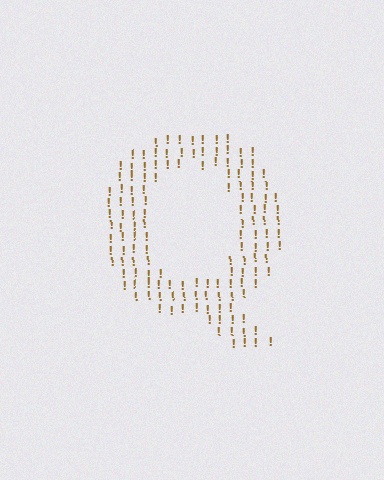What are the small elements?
The small elements are exclamation marks.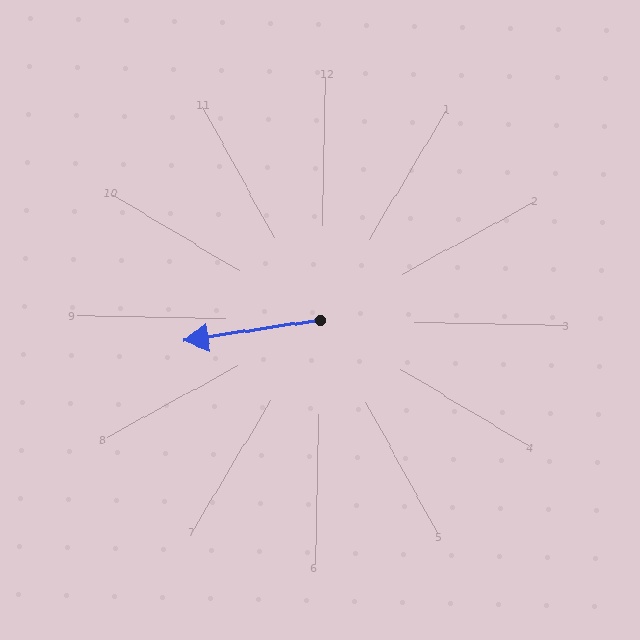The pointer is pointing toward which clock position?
Roughly 9 o'clock.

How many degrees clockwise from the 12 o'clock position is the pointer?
Approximately 260 degrees.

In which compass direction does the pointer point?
West.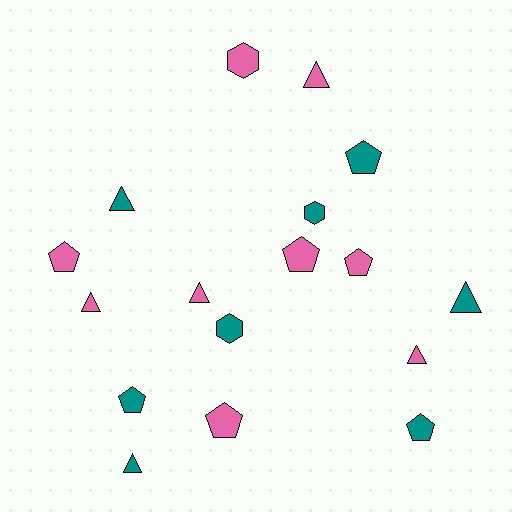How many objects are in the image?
There are 17 objects.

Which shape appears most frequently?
Pentagon, with 7 objects.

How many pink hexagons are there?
There is 1 pink hexagon.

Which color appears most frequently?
Pink, with 9 objects.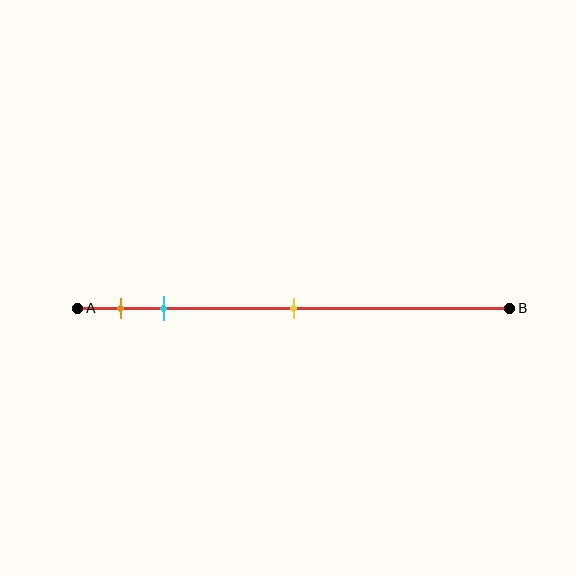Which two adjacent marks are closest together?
The orange and cyan marks are the closest adjacent pair.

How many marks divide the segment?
There are 3 marks dividing the segment.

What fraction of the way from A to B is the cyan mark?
The cyan mark is approximately 20% (0.2) of the way from A to B.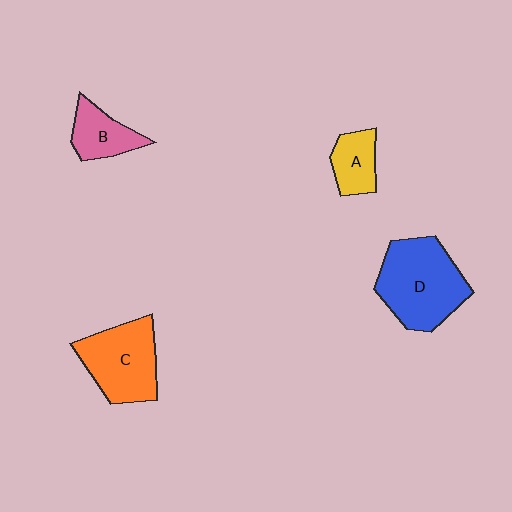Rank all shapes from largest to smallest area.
From largest to smallest: D (blue), C (orange), B (pink), A (yellow).